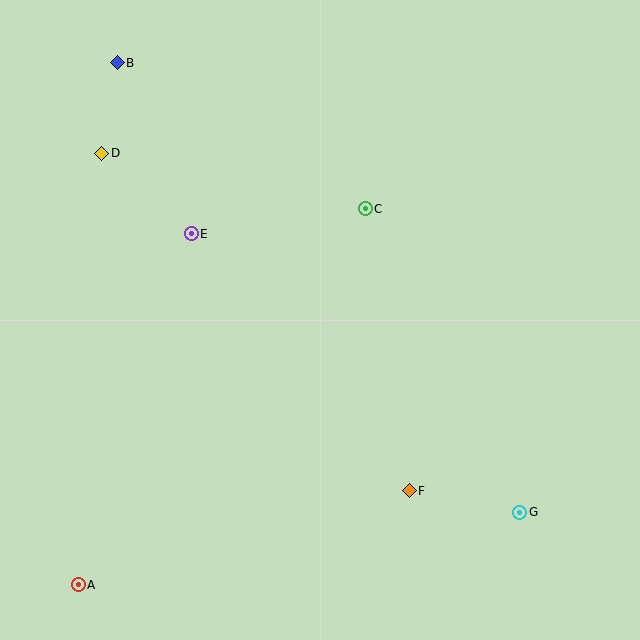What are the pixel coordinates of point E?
Point E is at (191, 234).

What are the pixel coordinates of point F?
Point F is at (409, 491).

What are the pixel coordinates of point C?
Point C is at (365, 209).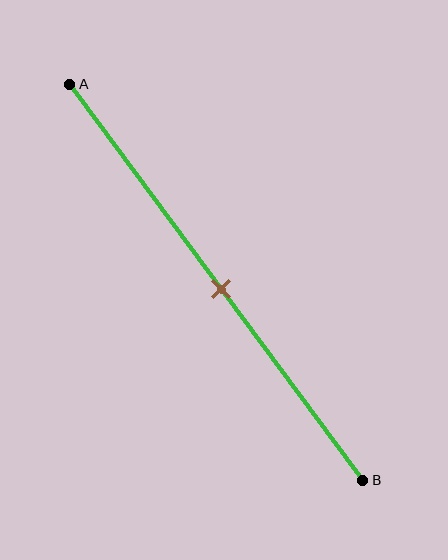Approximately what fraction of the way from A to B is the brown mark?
The brown mark is approximately 50% of the way from A to B.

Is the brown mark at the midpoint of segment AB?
Yes, the mark is approximately at the midpoint.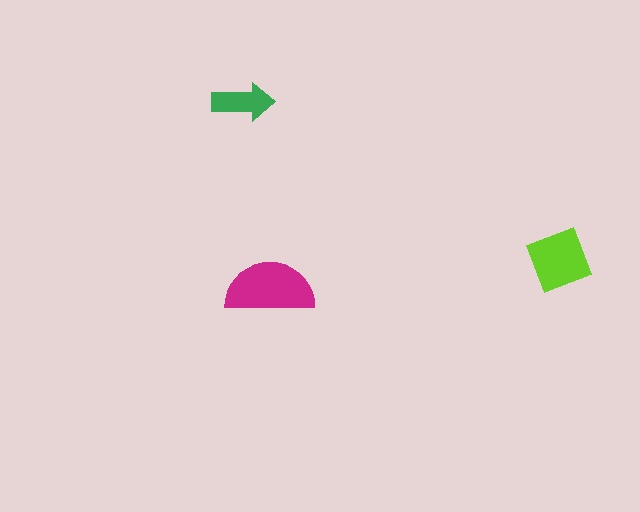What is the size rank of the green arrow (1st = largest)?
3rd.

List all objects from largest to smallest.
The magenta semicircle, the lime square, the green arrow.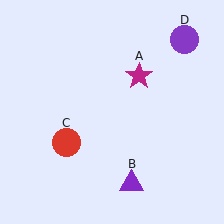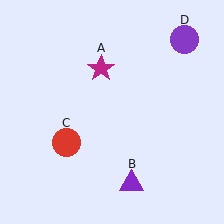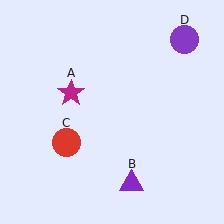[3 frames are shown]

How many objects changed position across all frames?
1 object changed position: magenta star (object A).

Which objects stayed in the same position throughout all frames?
Purple triangle (object B) and red circle (object C) and purple circle (object D) remained stationary.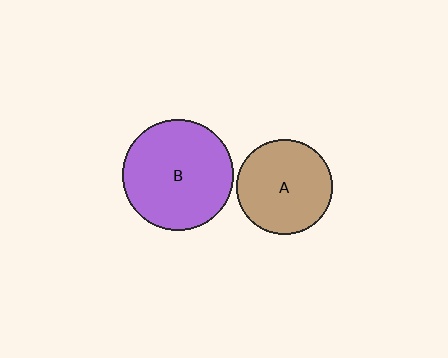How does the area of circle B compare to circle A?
Approximately 1.4 times.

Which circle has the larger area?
Circle B (purple).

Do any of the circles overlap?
No, none of the circles overlap.